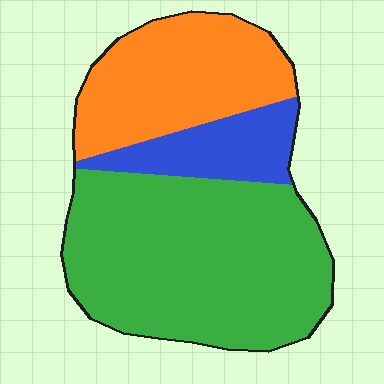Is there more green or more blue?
Green.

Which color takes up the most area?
Green, at roughly 55%.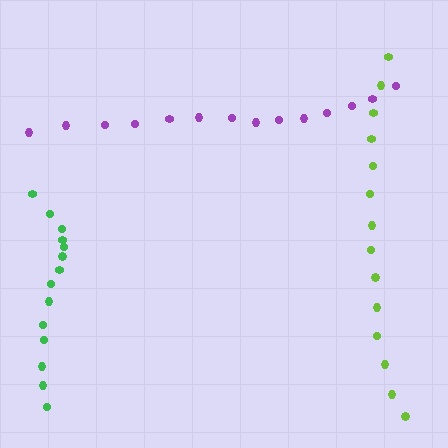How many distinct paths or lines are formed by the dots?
There are 3 distinct paths.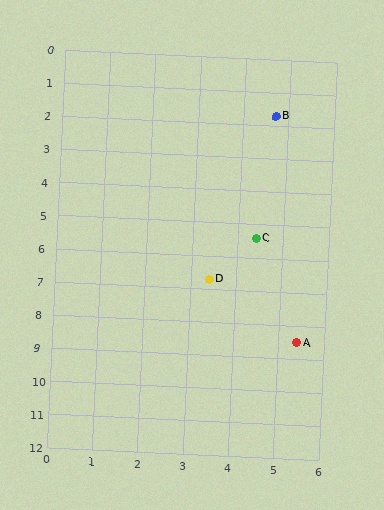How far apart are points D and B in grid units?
Points D and B are about 5.2 grid units apart.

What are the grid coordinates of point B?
Point B is at approximately (4.7, 1.7).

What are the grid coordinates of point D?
Point D is at approximately (3.4, 6.7).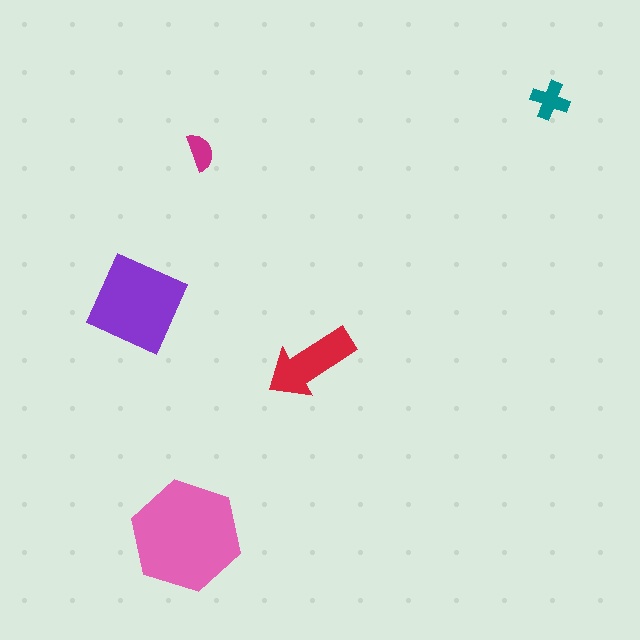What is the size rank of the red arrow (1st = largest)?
3rd.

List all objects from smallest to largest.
The magenta semicircle, the teal cross, the red arrow, the purple diamond, the pink hexagon.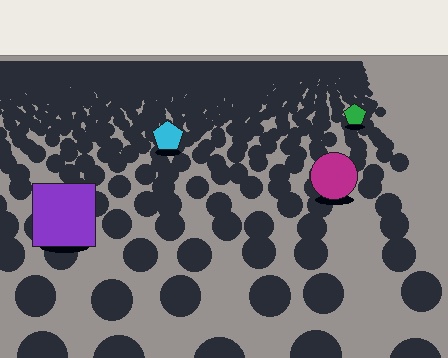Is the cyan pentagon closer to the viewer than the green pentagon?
Yes. The cyan pentagon is closer — you can tell from the texture gradient: the ground texture is coarser near it.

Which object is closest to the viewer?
The purple square is closest. The texture marks near it are larger and more spread out.